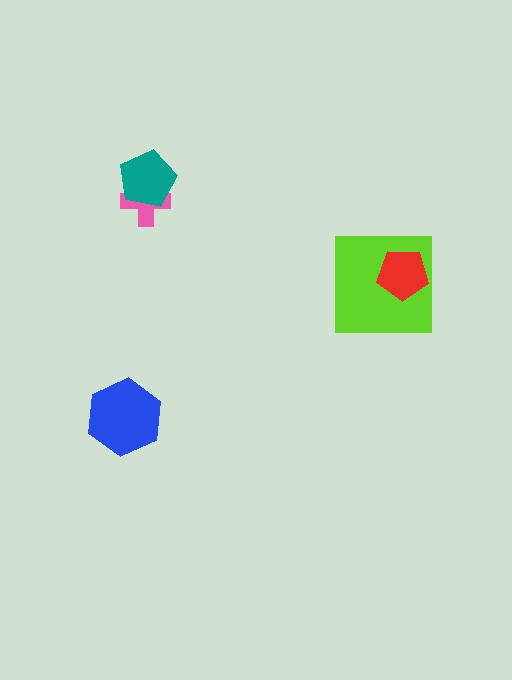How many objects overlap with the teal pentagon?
1 object overlaps with the teal pentagon.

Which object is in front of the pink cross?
The teal pentagon is in front of the pink cross.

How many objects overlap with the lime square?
1 object overlaps with the lime square.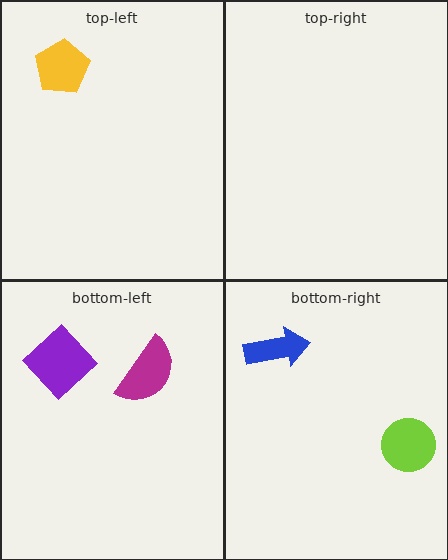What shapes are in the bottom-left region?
The magenta semicircle, the purple diamond.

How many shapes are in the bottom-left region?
2.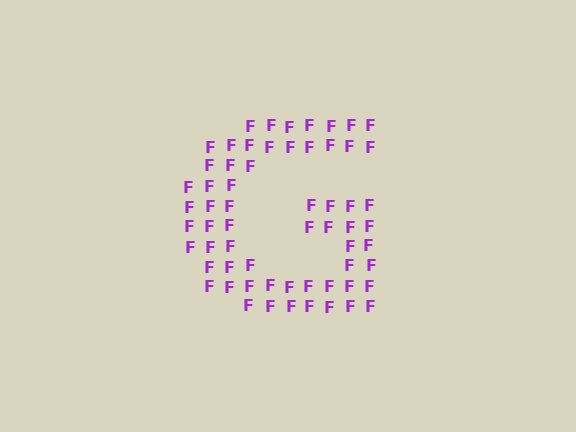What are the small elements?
The small elements are letter F's.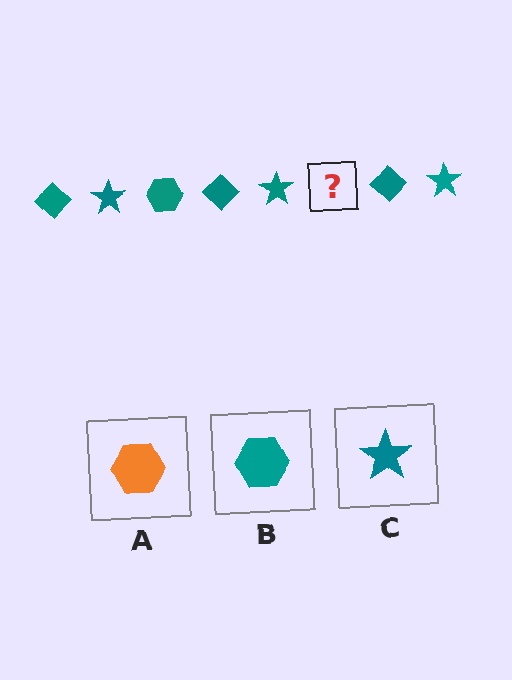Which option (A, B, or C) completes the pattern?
B.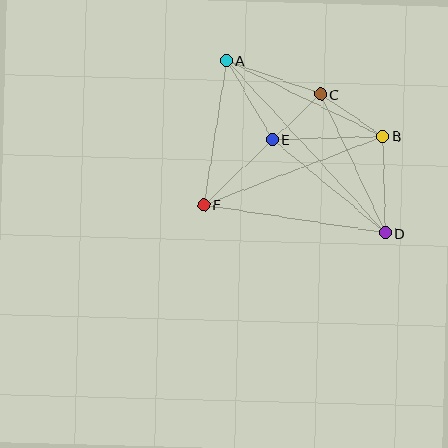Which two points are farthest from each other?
Points A and D are farthest from each other.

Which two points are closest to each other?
Points C and E are closest to each other.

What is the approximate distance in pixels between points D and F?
The distance between D and F is approximately 183 pixels.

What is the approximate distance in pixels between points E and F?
The distance between E and F is approximately 94 pixels.